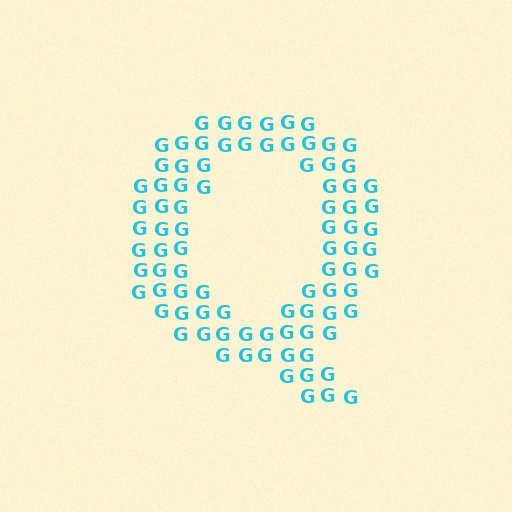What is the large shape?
The large shape is the letter Q.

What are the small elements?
The small elements are letter G's.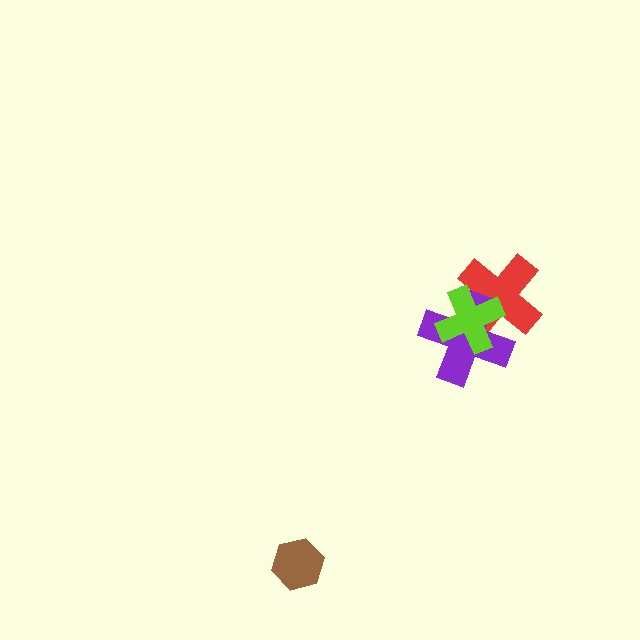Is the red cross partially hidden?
Yes, it is partially covered by another shape.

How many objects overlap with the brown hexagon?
0 objects overlap with the brown hexagon.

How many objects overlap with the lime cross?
2 objects overlap with the lime cross.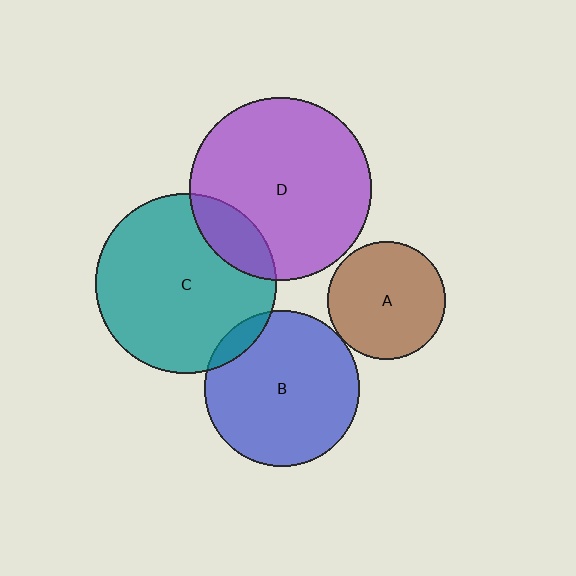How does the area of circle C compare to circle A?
Approximately 2.3 times.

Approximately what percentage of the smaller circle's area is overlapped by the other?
Approximately 10%.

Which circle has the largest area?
Circle D (purple).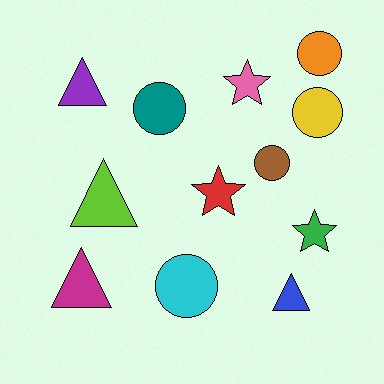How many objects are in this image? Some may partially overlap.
There are 12 objects.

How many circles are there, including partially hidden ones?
There are 5 circles.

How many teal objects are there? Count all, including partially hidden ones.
There is 1 teal object.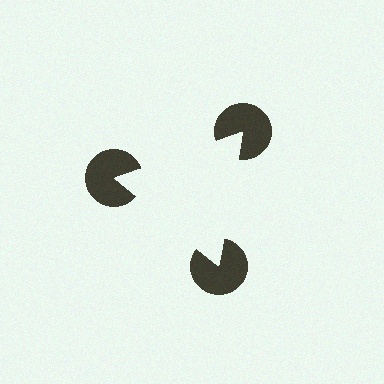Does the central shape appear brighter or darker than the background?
It typically appears slightly brighter than the background, even though no actual brightness change is drawn.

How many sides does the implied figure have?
3 sides.